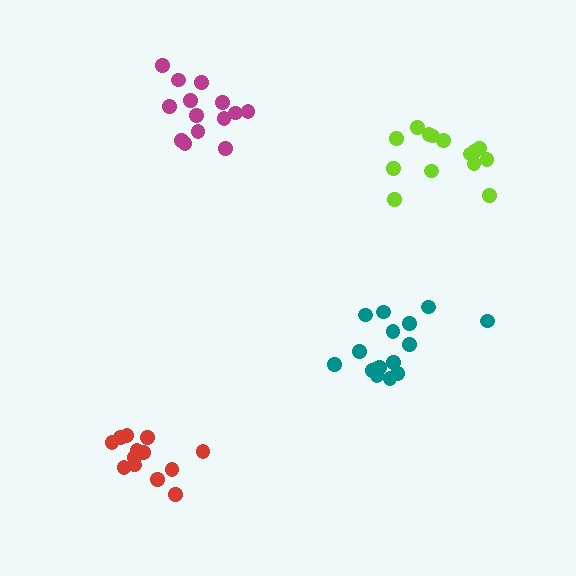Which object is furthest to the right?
The lime cluster is rightmost.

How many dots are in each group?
Group 1: 14 dots, Group 2: 16 dots, Group 3: 14 dots, Group 4: 14 dots (58 total).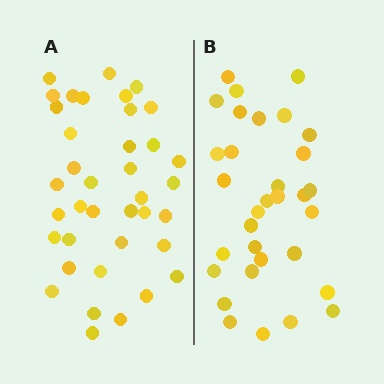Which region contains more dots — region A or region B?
Region A (the left region) has more dots.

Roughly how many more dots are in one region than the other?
Region A has about 6 more dots than region B.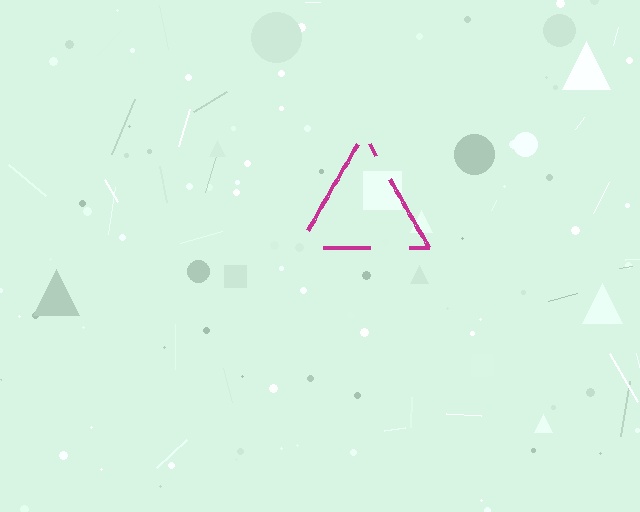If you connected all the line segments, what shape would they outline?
They would outline a triangle.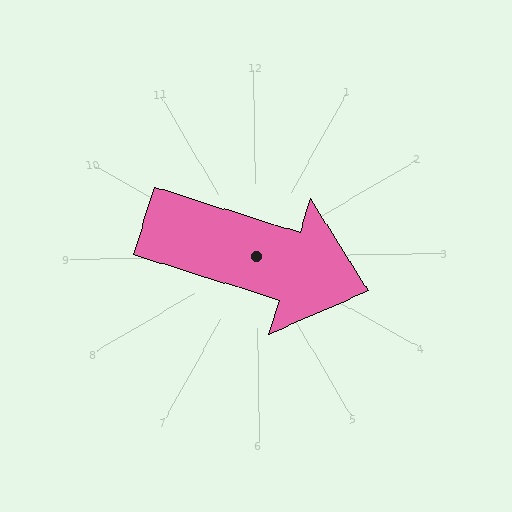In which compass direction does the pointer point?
East.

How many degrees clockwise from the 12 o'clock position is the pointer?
Approximately 108 degrees.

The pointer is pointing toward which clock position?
Roughly 4 o'clock.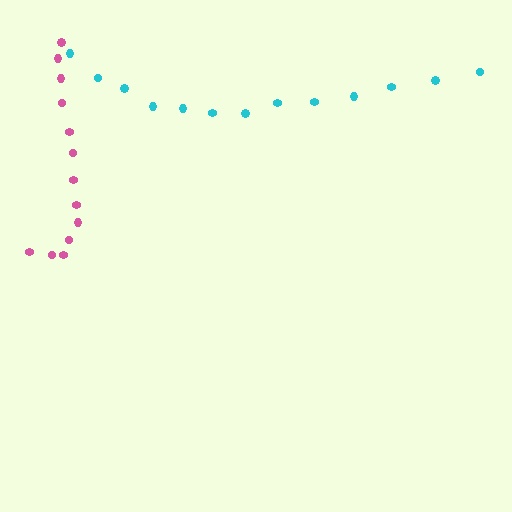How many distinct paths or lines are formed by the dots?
There are 2 distinct paths.